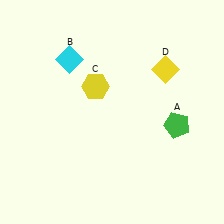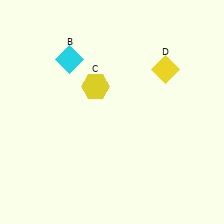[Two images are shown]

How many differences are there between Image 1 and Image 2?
There is 1 difference between the two images.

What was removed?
The green pentagon (A) was removed in Image 2.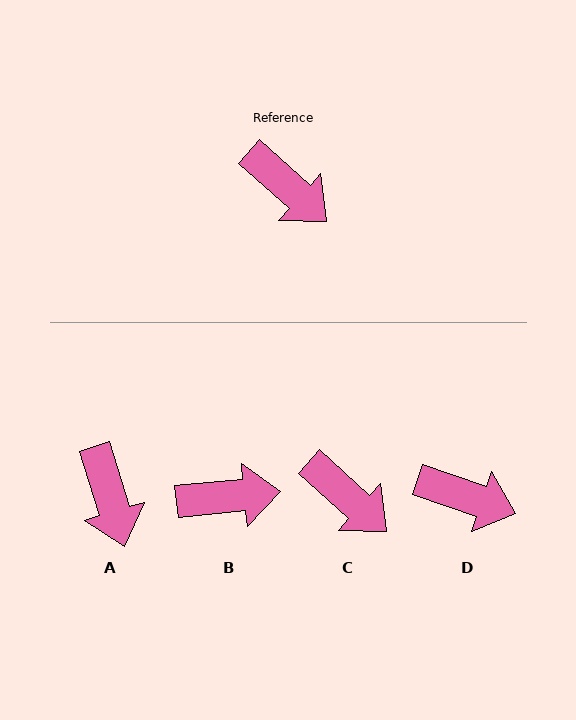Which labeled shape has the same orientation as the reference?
C.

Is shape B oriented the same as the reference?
No, it is off by about 47 degrees.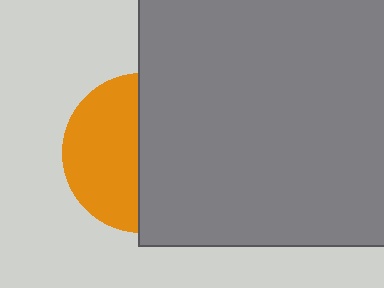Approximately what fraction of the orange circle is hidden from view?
Roughly 54% of the orange circle is hidden behind the gray square.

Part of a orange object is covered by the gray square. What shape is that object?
It is a circle.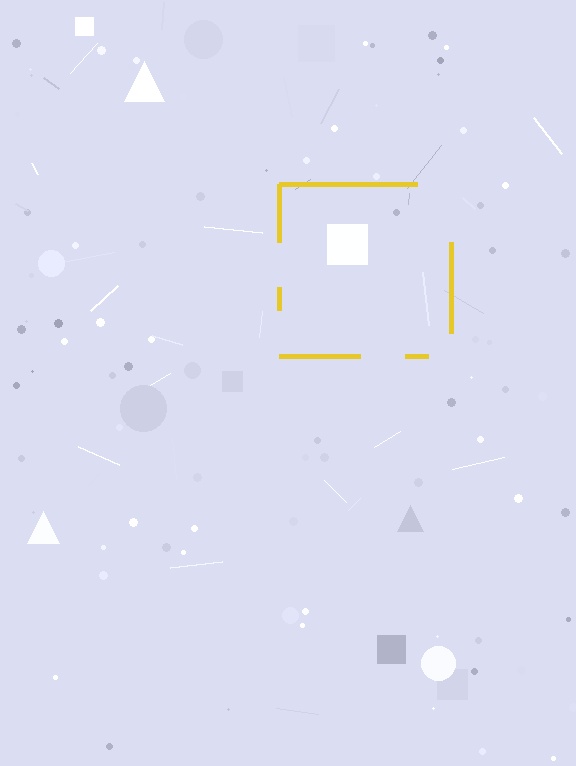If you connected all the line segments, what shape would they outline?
They would outline a square.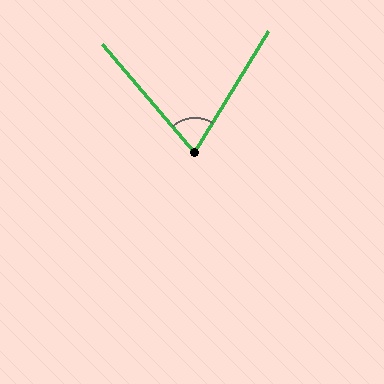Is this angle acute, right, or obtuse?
It is acute.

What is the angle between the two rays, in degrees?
Approximately 72 degrees.